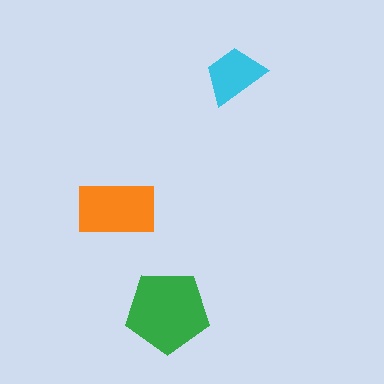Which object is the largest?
The green pentagon.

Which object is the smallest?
The cyan trapezoid.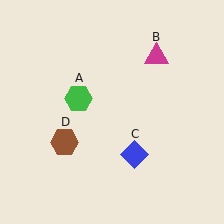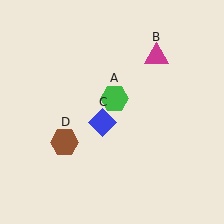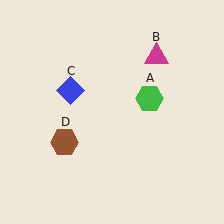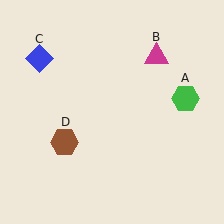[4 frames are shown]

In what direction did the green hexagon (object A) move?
The green hexagon (object A) moved right.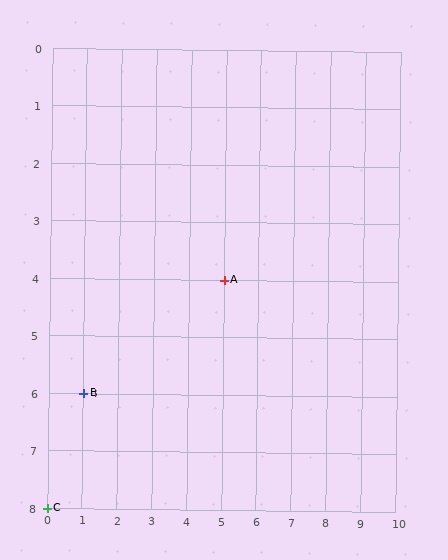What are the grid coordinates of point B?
Point B is at grid coordinates (1, 6).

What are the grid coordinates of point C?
Point C is at grid coordinates (0, 8).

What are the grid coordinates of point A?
Point A is at grid coordinates (5, 4).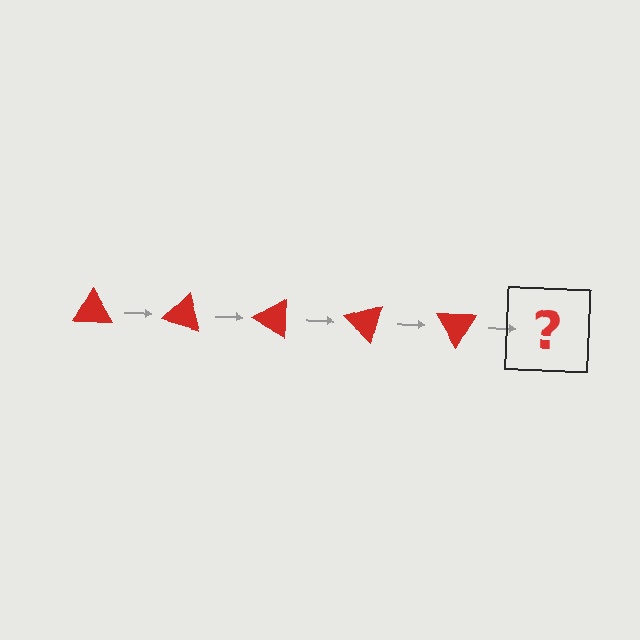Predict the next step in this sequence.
The next step is a red triangle rotated 75 degrees.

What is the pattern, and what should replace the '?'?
The pattern is that the triangle rotates 15 degrees each step. The '?' should be a red triangle rotated 75 degrees.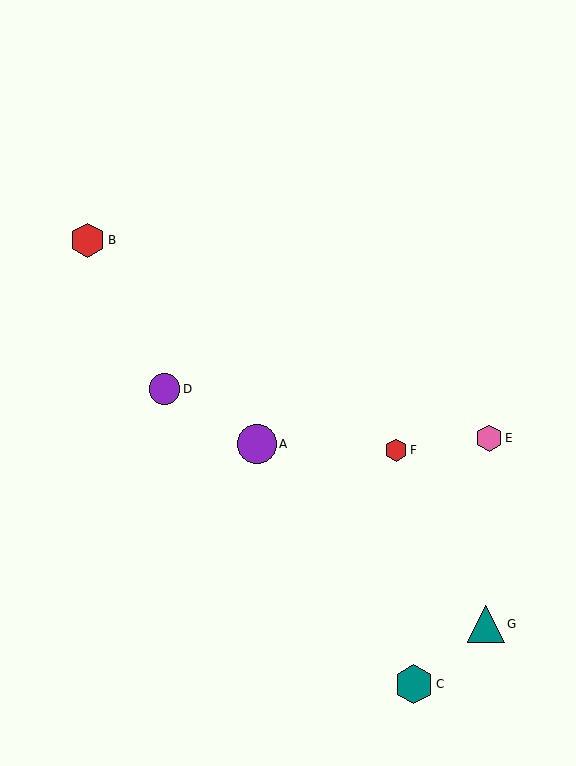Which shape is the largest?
The purple circle (labeled A) is the largest.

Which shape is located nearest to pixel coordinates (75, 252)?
The red hexagon (labeled B) at (88, 240) is nearest to that location.